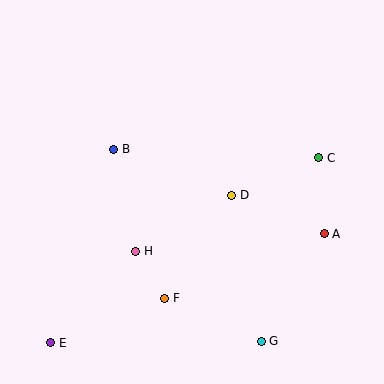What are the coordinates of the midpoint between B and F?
The midpoint between B and F is at (139, 224).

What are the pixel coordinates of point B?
Point B is at (114, 149).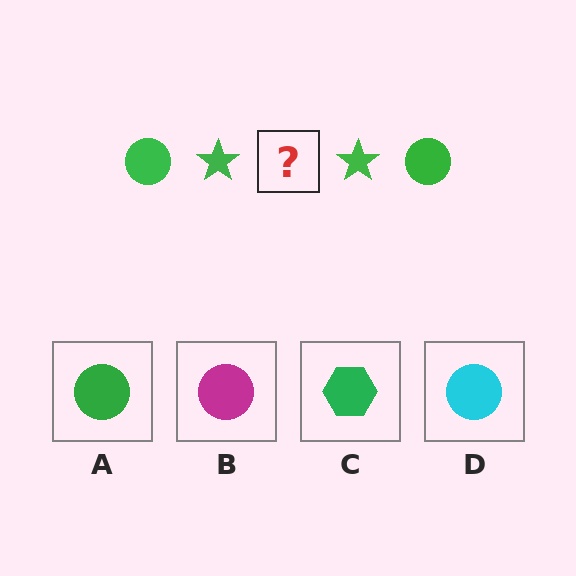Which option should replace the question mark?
Option A.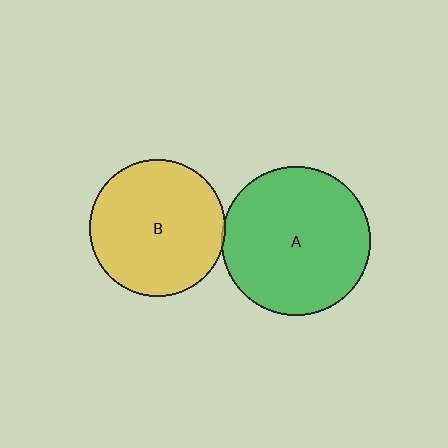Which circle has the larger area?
Circle A (green).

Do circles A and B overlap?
Yes.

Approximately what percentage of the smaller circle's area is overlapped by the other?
Approximately 5%.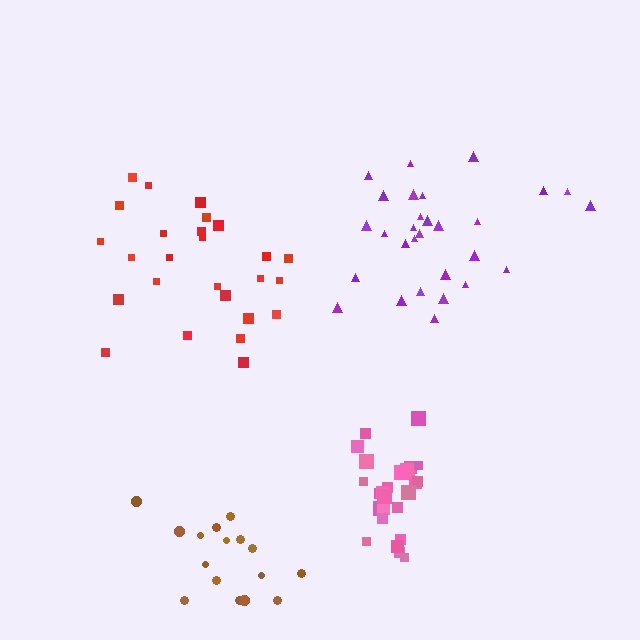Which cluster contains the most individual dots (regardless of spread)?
Purple (29).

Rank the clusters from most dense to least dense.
pink, red, purple, brown.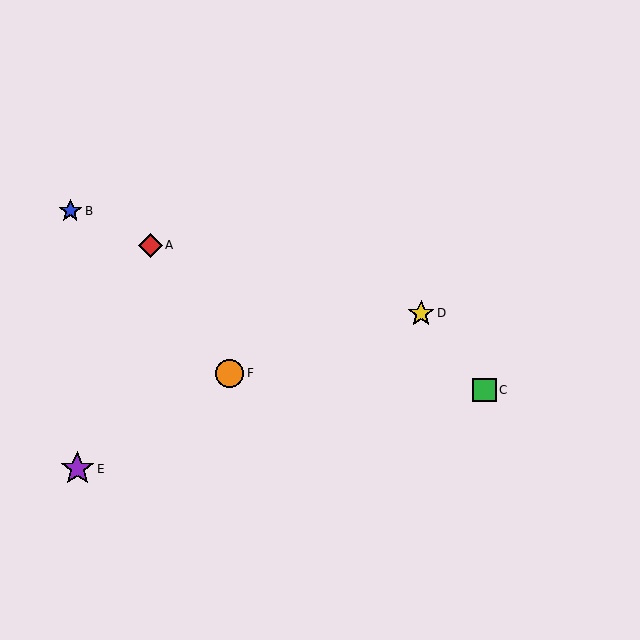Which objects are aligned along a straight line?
Objects A, B, C are aligned along a straight line.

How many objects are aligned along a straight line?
3 objects (A, B, C) are aligned along a straight line.